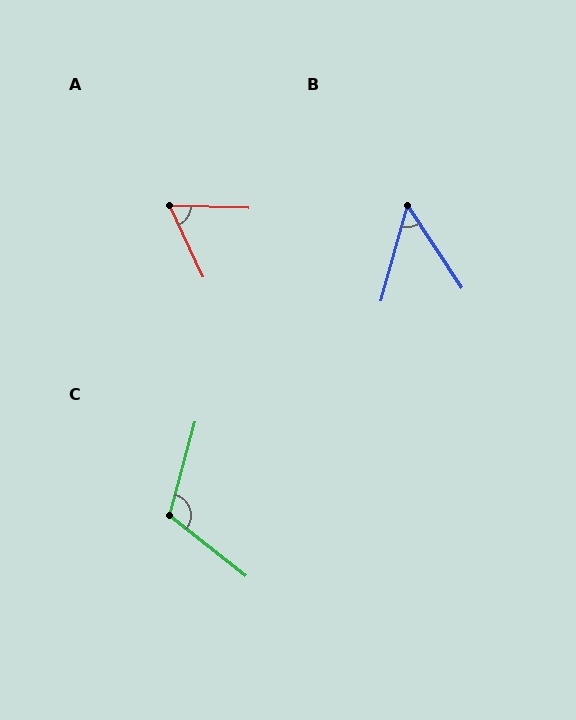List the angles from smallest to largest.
B (49°), A (63°), C (113°).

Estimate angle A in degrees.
Approximately 63 degrees.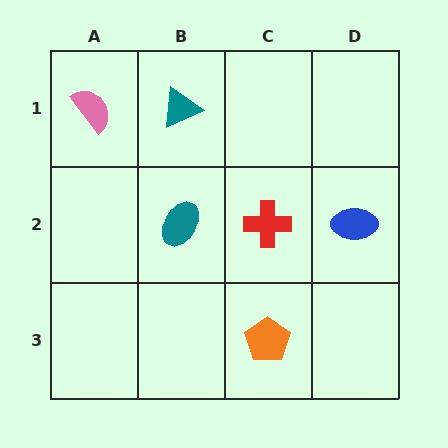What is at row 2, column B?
A teal ellipse.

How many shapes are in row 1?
2 shapes.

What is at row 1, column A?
A pink semicircle.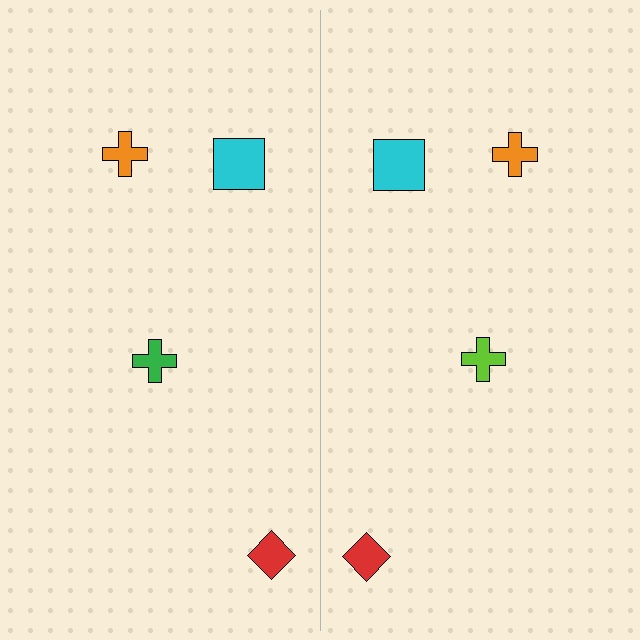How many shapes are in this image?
There are 8 shapes in this image.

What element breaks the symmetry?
The lime cross on the right side breaks the symmetry — its mirror counterpart is green.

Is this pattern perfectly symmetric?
No, the pattern is not perfectly symmetric. The lime cross on the right side breaks the symmetry — its mirror counterpart is green.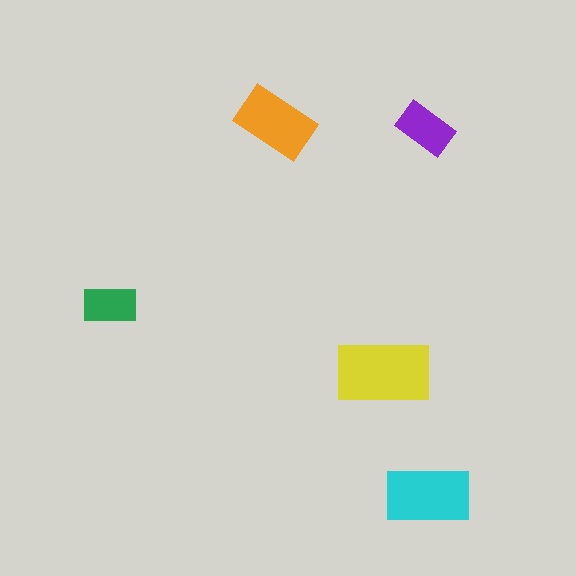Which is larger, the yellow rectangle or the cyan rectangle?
The yellow one.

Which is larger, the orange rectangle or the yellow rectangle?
The yellow one.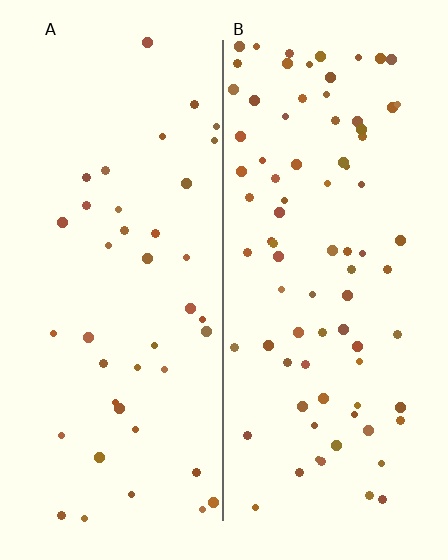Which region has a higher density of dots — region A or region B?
B (the right).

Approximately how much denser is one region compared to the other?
Approximately 2.0× — region B over region A.